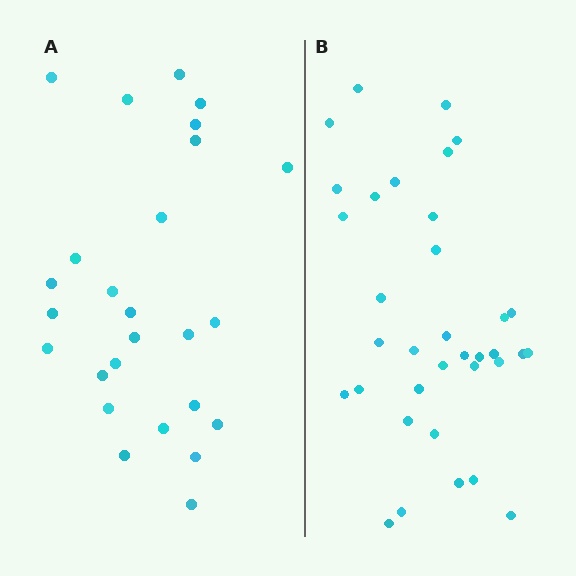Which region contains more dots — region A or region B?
Region B (the right region) has more dots.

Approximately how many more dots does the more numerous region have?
Region B has roughly 8 or so more dots than region A.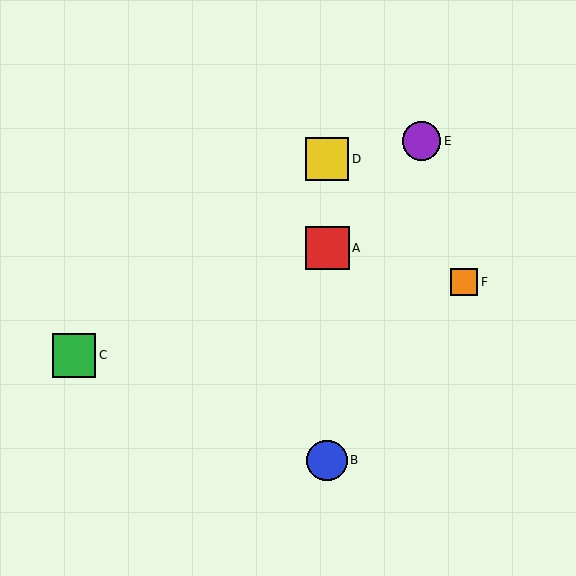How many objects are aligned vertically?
3 objects (A, B, D) are aligned vertically.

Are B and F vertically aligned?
No, B is at x≈327 and F is at x≈464.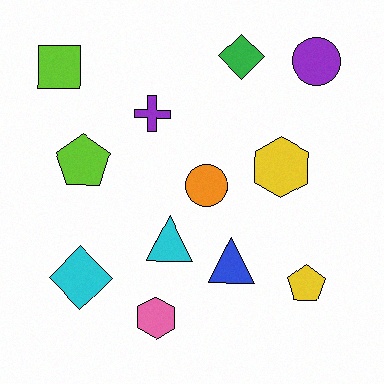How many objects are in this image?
There are 12 objects.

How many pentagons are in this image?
There are 2 pentagons.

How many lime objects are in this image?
There are 2 lime objects.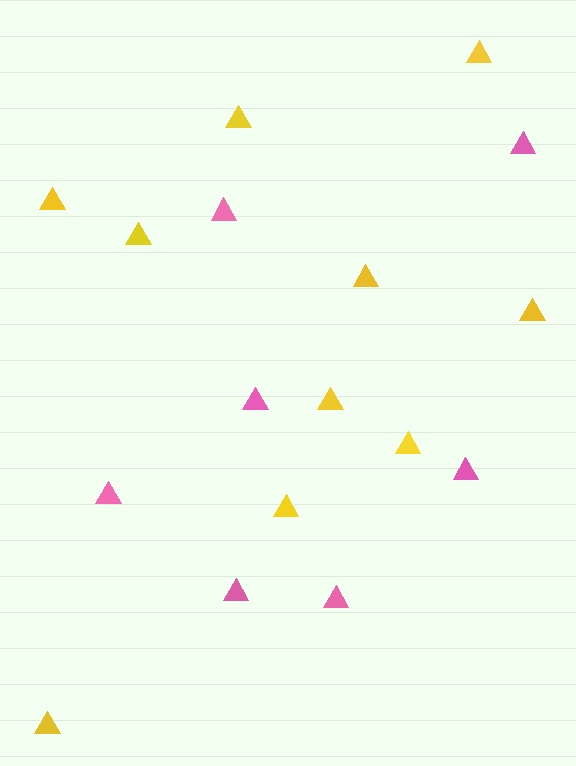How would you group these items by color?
There are 2 groups: one group of yellow triangles (10) and one group of pink triangles (7).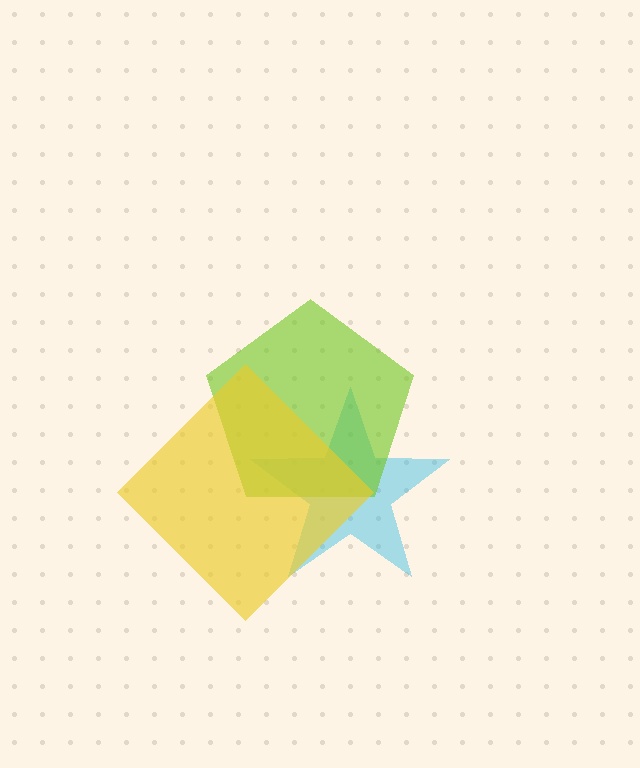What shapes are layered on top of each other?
The layered shapes are: a cyan star, a lime pentagon, a yellow diamond.